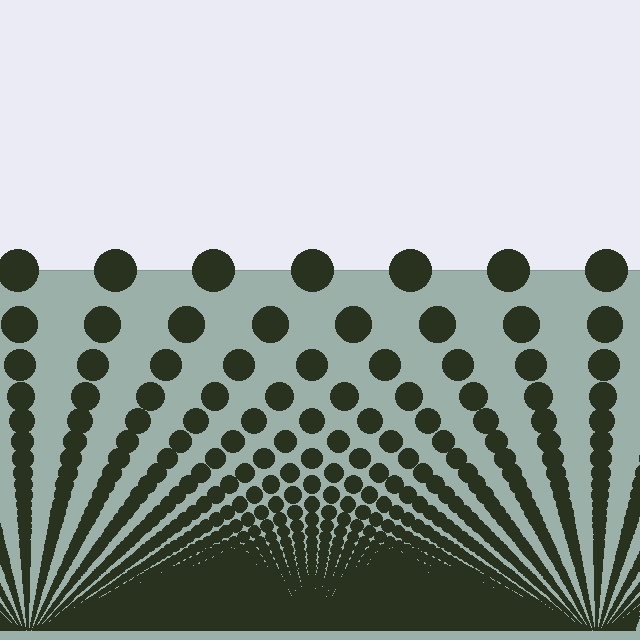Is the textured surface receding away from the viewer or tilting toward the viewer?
The surface appears to tilt toward the viewer. Texture elements get larger and sparser toward the top.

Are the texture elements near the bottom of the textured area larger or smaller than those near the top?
Smaller. The gradient is inverted — elements near the bottom are smaller and denser.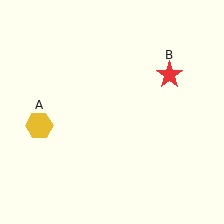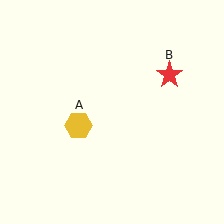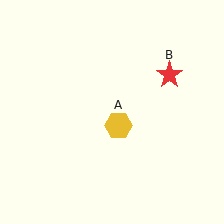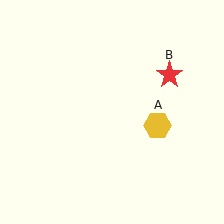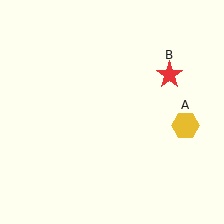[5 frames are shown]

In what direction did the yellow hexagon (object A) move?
The yellow hexagon (object A) moved right.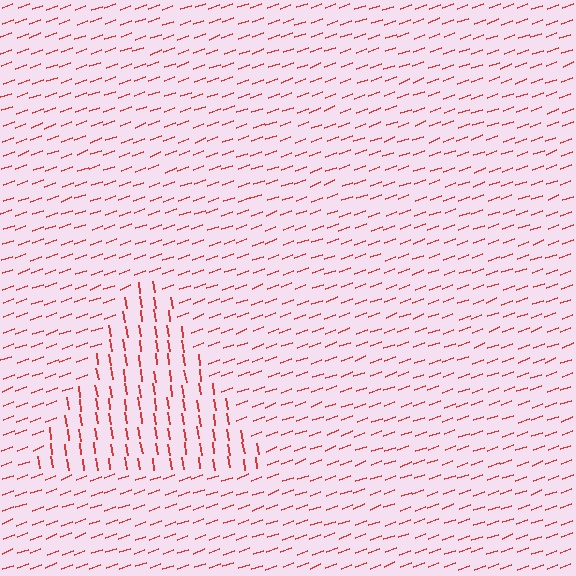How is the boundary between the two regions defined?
The boundary is defined purely by a change in line orientation (approximately 79 degrees difference). All lines are the same color and thickness.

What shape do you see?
I see a triangle.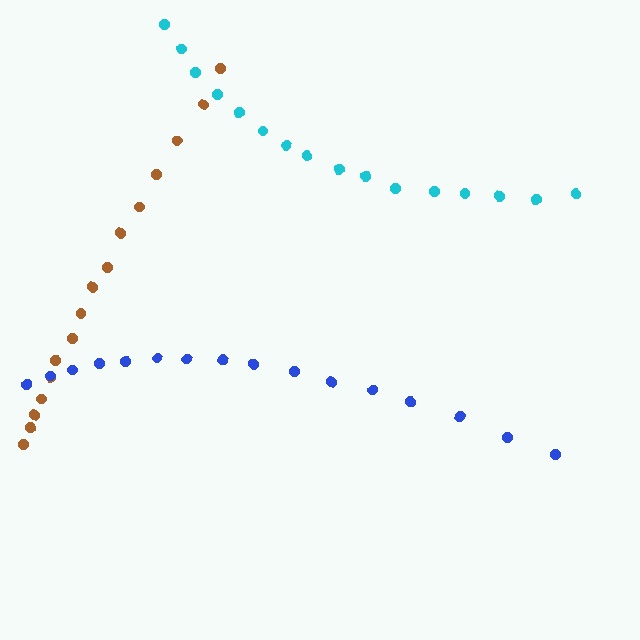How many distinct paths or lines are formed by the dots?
There are 3 distinct paths.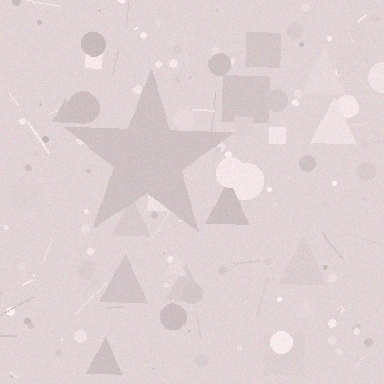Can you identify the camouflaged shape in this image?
The camouflaged shape is a star.